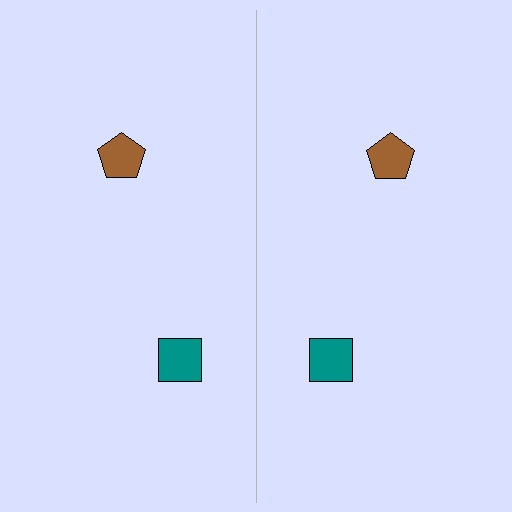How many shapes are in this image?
There are 4 shapes in this image.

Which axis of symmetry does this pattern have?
The pattern has a vertical axis of symmetry running through the center of the image.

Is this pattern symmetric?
Yes, this pattern has bilateral (reflection) symmetry.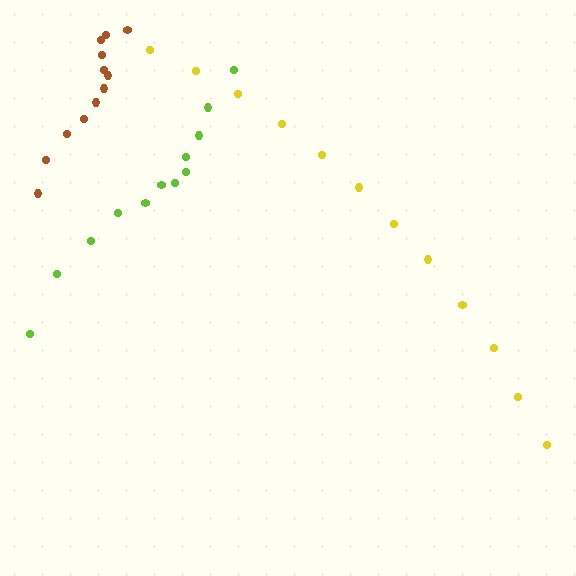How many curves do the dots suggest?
There are 3 distinct paths.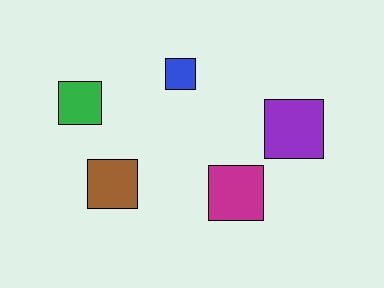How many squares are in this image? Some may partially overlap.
There are 5 squares.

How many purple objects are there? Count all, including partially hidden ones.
There is 1 purple object.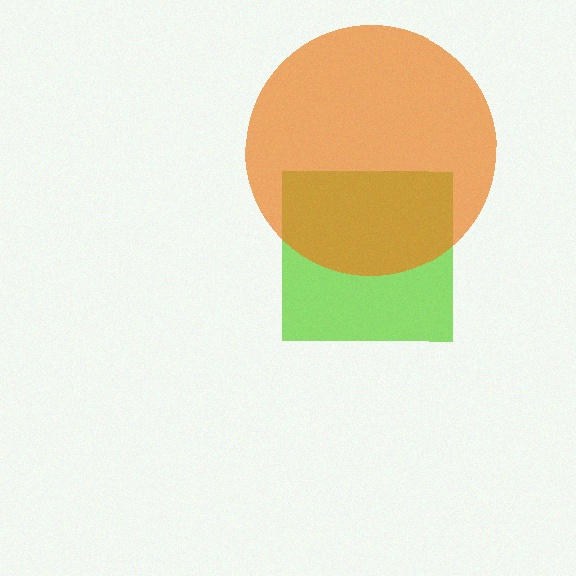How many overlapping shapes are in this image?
There are 2 overlapping shapes in the image.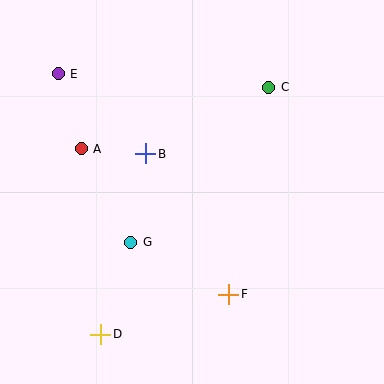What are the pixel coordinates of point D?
Point D is at (101, 334).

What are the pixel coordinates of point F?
Point F is at (229, 294).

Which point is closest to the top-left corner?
Point E is closest to the top-left corner.